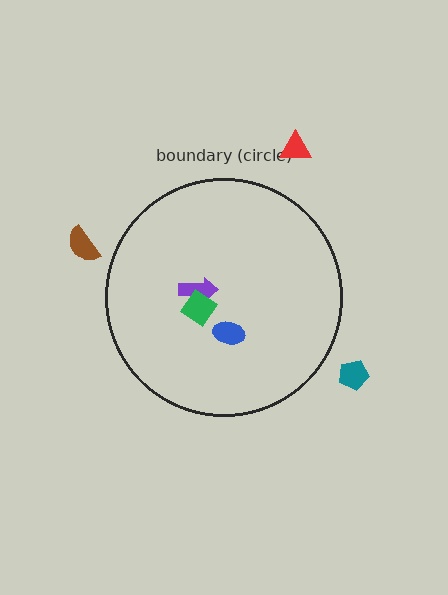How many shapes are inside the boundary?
3 inside, 3 outside.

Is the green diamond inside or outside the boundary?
Inside.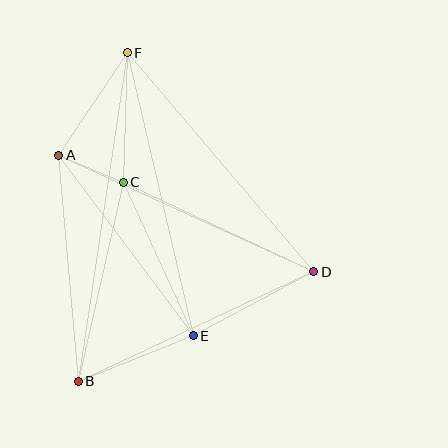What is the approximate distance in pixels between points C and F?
The distance between C and F is approximately 130 pixels.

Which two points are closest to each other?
Points A and C are closest to each other.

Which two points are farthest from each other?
Points B and F are farthest from each other.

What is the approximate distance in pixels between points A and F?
The distance between A and F is approximately 123 pixels.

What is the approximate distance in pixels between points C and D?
The distance between C and D is approximately 210 pixels.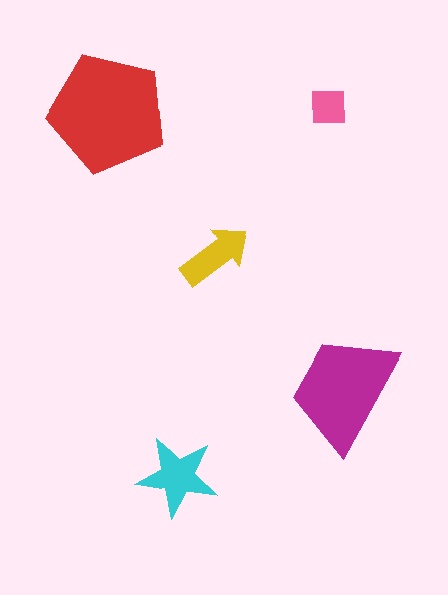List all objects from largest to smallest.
The red pentagon, the magenta trapezoid, the cyan star, the yellow arrow, the pink square.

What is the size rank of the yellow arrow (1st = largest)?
4th.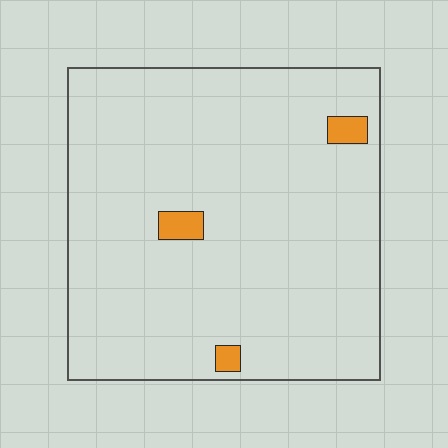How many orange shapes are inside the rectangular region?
3.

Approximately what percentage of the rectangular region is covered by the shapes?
Approximately 5%.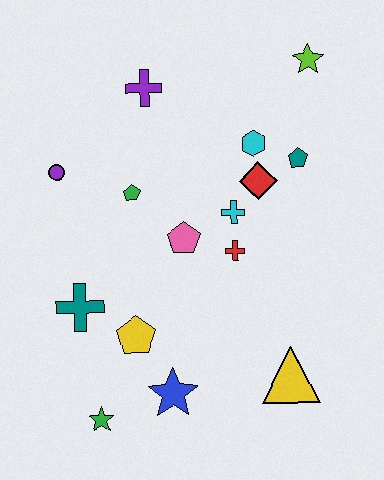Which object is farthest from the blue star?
The lime star is farthest from the blue star.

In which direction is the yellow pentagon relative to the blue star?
The yellow pentagon is above the blue star.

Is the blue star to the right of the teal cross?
Yes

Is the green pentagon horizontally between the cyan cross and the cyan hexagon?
No